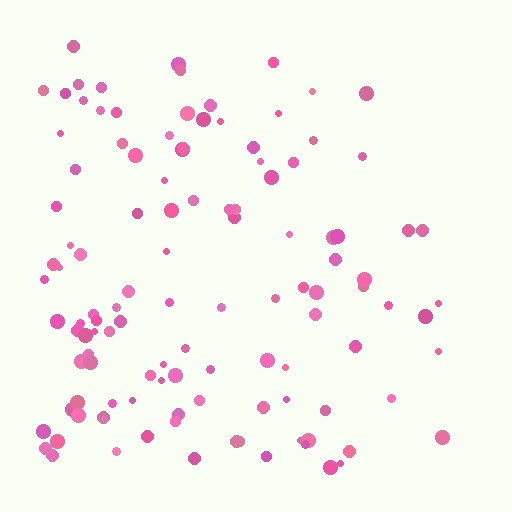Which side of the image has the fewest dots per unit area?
The right.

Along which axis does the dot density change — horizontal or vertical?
Horizontal.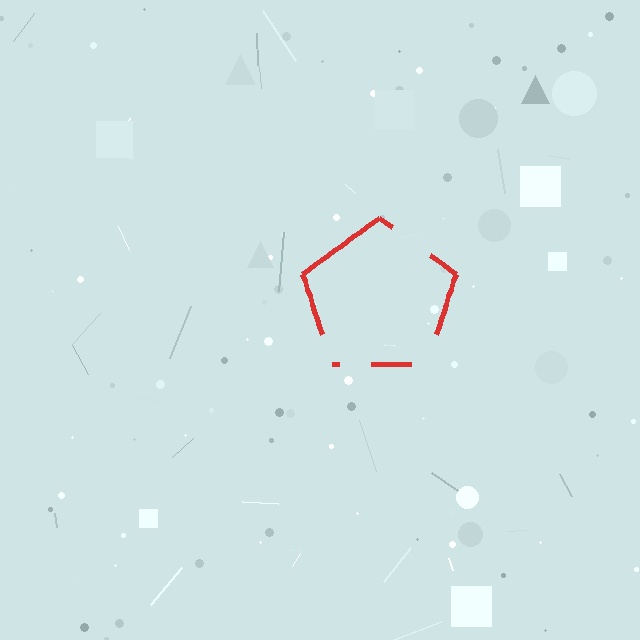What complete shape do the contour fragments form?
The contour fragments form a pentagon.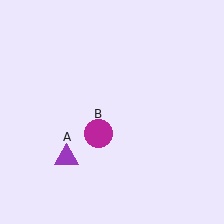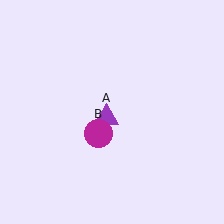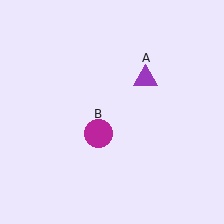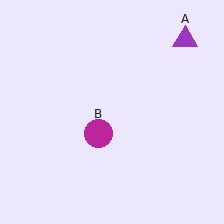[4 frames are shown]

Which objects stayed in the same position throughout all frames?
Magenta circle (object B) remained stationary.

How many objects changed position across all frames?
1 object changed position: purple triangle (object A).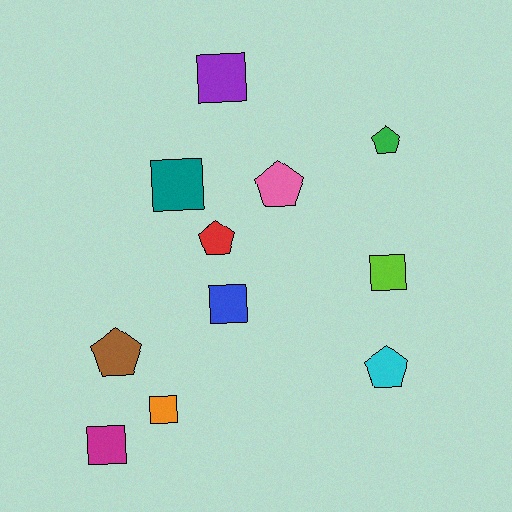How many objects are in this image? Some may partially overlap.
There are 11 objects.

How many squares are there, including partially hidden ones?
There are 6 squares.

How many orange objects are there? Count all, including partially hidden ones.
There is 1 orange object.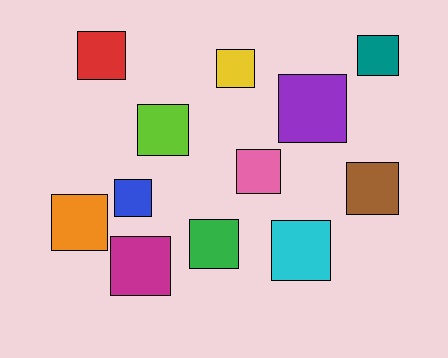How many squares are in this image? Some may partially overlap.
There are 12 squares.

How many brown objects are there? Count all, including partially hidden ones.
There is 1 brown object.